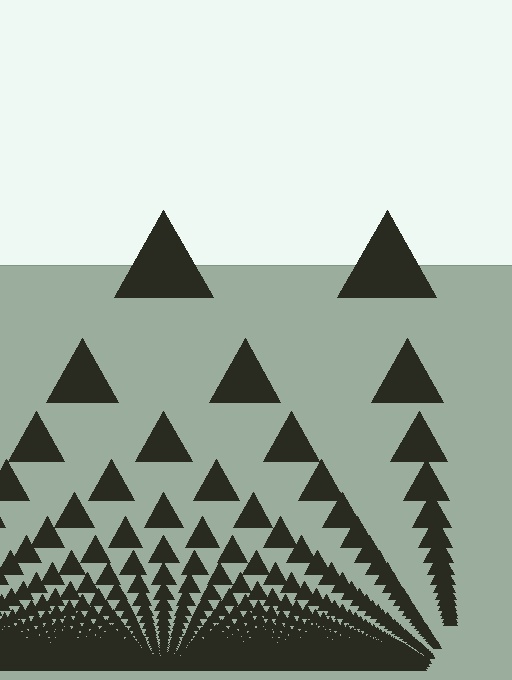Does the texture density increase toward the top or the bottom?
Density increases toward the bottom.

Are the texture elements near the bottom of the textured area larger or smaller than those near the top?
Smaller. The gradient is inverted — elements near the bottom are smaller and denser.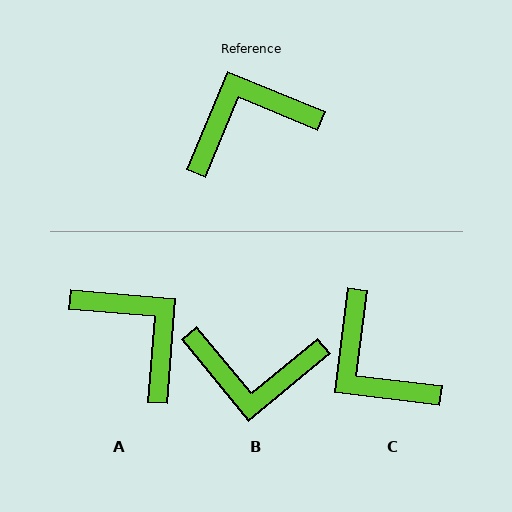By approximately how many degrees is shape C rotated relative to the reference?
Approximately 105 degrees counter-clockwise.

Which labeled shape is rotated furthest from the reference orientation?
B, about 152 degrees away.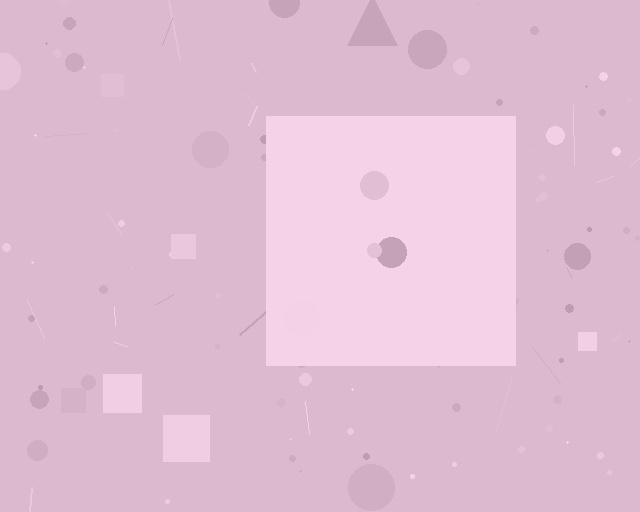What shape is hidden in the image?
A square is hidden in the image.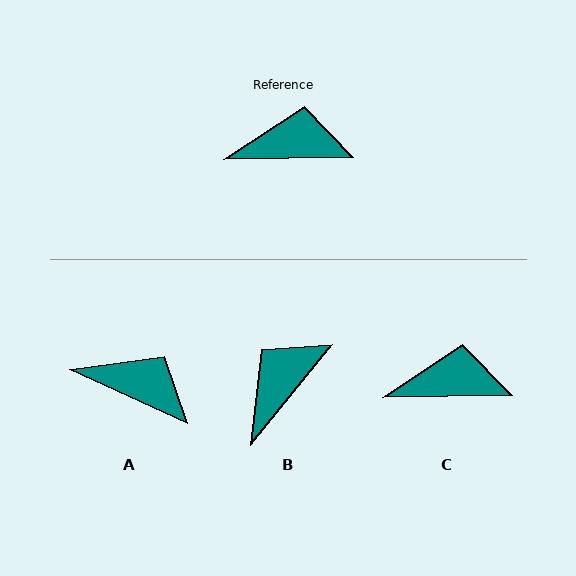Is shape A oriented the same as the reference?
No, it is off by about 26 degrees.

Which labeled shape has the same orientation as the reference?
C.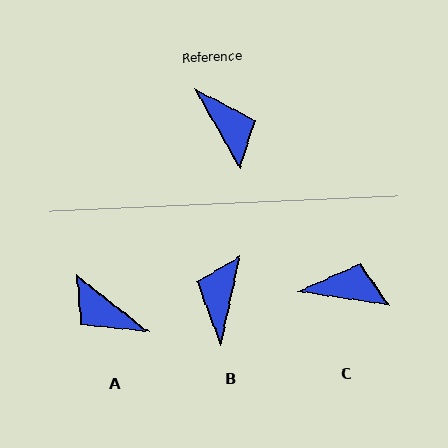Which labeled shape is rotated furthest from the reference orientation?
A, about 158 degrees away.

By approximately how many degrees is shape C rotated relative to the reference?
Approximately 51 degrees counter-clockwise.